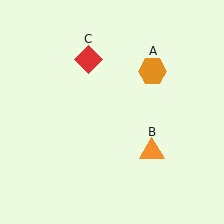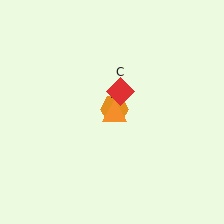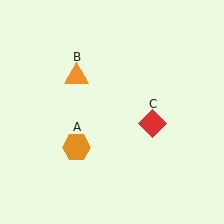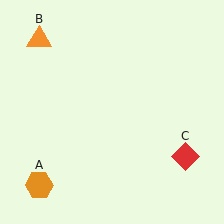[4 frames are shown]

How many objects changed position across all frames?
3 objects changed position: orange hexagon (object A), orange triangle (object B), red diamond (object C).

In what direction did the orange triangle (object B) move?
The orange triangle (object B) moved up and to the left.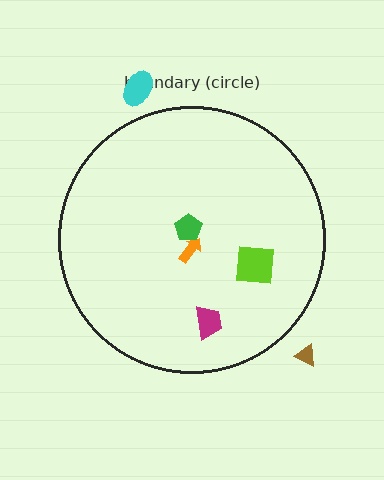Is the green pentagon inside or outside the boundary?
Inside.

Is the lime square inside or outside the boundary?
Inside.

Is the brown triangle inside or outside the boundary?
Outside.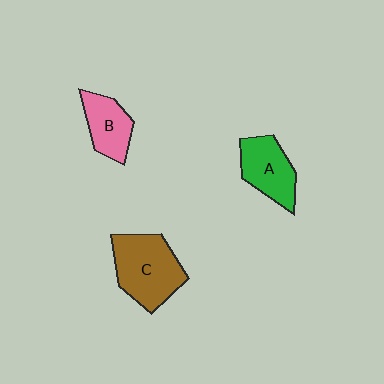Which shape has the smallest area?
Shape B (pink).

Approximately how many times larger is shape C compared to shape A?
Approximately 1.4 times.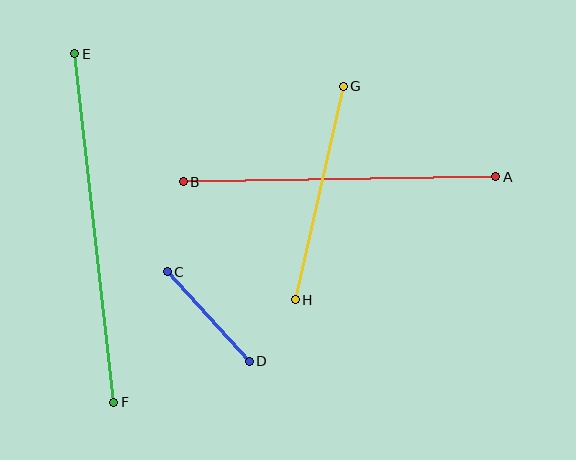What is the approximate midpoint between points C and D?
The midpoint is at approximately (208, 316) pixels.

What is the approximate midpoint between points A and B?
The midpoint is at approximately (340, 179) pixels.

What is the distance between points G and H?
The distance is approximately 219 pixels.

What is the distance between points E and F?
The distance is approximately 351 pixels.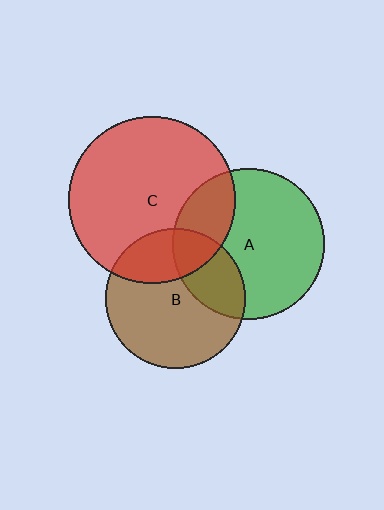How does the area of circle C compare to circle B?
Approximately 1.4 times.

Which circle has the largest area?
Circle C (red).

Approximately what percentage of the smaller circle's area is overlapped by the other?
Approximately 25%.